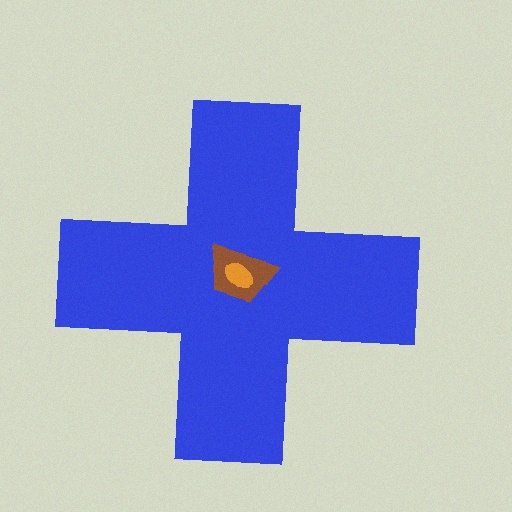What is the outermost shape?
The blue cross.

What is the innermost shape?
The orange ellipse.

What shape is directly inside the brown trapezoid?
The orange ellipse.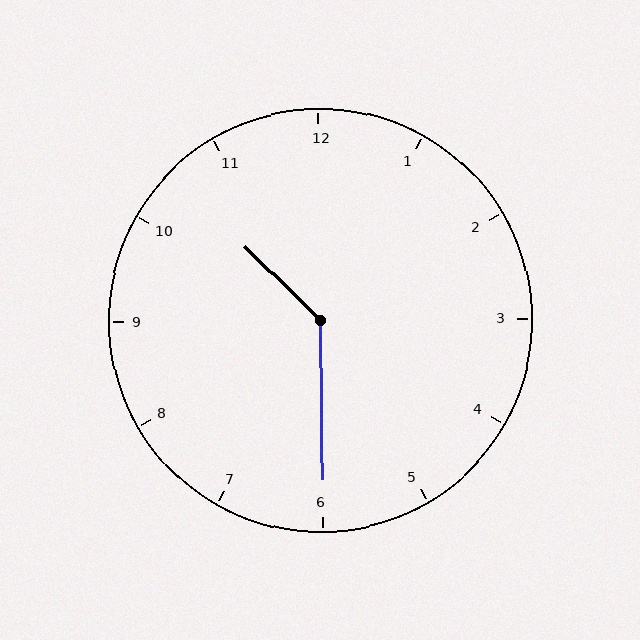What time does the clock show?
10:30.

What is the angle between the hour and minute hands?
Approximately 135 degrees.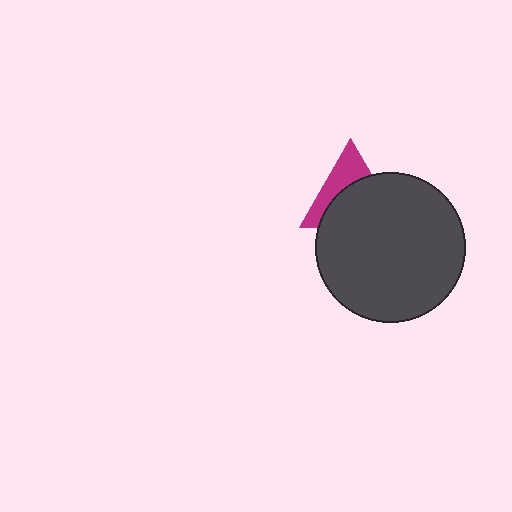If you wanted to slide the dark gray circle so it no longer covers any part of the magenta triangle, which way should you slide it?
Slide it down — that is the most direct way to separate the two shapes.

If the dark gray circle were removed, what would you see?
You would see the complete magenta triangle.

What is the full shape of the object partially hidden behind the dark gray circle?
The partially hidden object is a magenta triangle.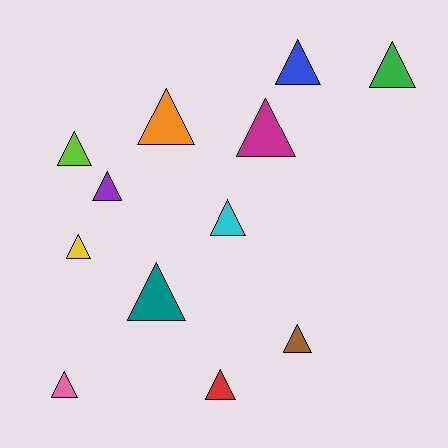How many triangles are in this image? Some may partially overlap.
There are 12 triangles.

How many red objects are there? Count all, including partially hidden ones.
There is 1 red object.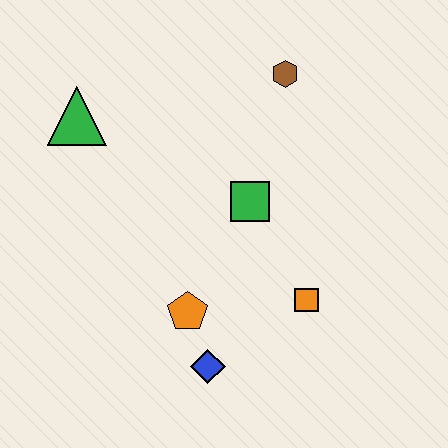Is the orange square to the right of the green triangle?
Yes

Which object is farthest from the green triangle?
The orange square is farthest from the green triangle.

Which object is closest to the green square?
The orange square is closest to the green square.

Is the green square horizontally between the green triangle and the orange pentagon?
No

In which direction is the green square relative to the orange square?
The green square is above the orange square.